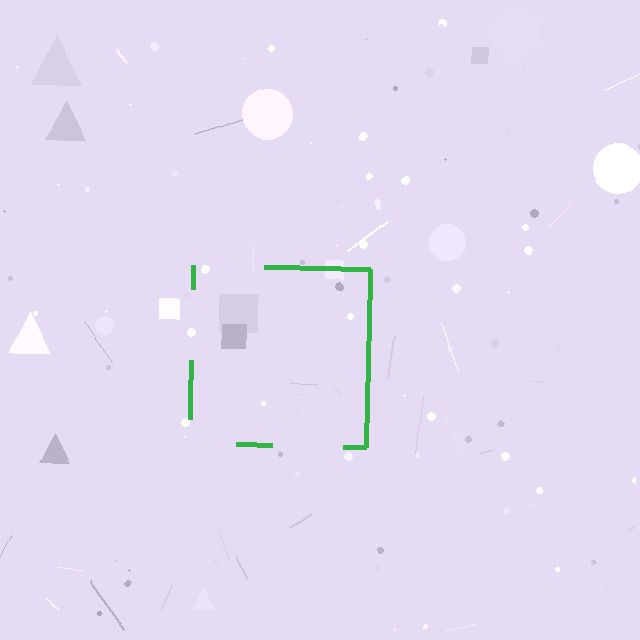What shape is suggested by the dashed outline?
The dashed outline suggests a square.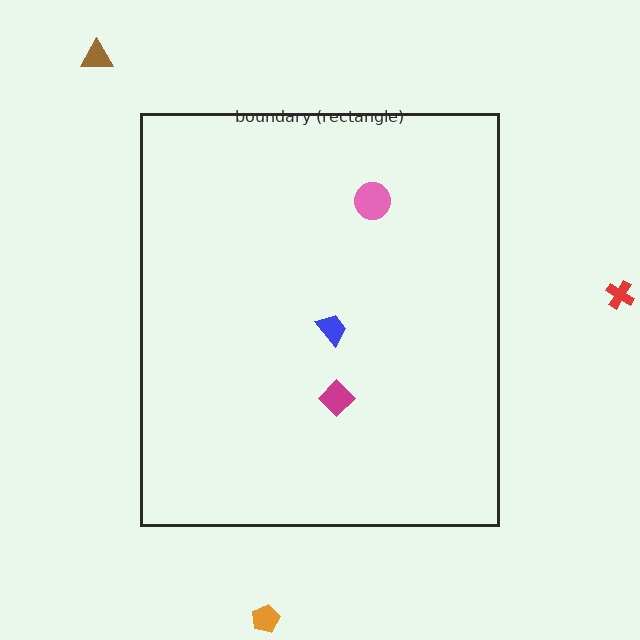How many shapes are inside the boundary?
3 inside, 3 outside.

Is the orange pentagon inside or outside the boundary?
Outside.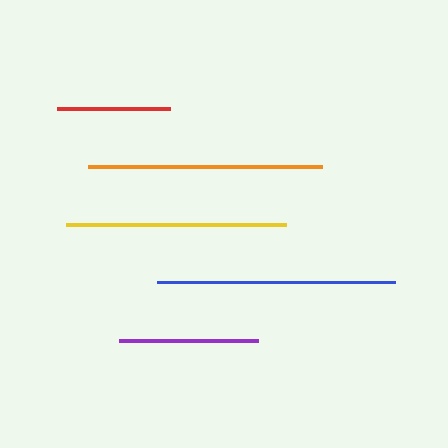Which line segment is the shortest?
The red line is the shortest at approximately 113 pixels.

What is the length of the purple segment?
The purple segment is approximately 139 pixels long.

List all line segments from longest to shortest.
From longest to shortest: blue, orange, yellow, purple, red.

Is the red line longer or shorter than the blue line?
The blue line is longer than the red line.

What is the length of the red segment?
The red segment is approximately 113 pixels long.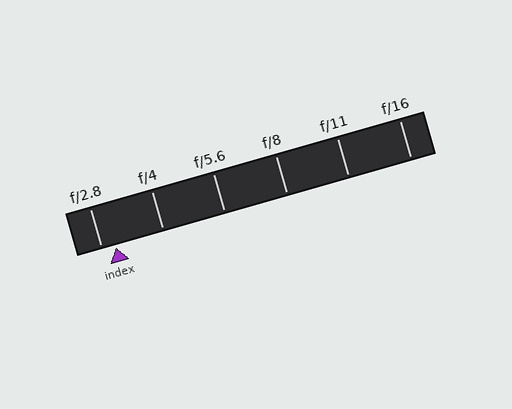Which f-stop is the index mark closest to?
The index mark is closest to f/2.8.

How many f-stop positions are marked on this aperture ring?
There are 6 f-stop positions marked.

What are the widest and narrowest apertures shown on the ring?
The widest aperture shown is f/2.8 and the narrowest is f/16.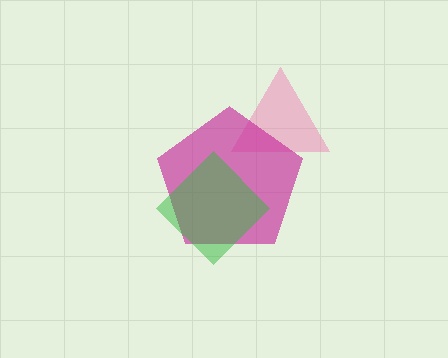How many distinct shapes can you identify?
There are 3 distinct shapes: a pink triangle, a magenta pentagon, a green diamond.